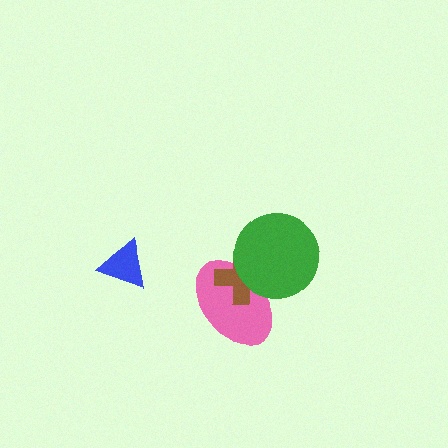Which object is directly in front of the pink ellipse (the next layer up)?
The brown cross is directly in front of the pink ellipse.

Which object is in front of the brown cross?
The green circle is in front of the brown cross.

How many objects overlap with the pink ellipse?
2 objects overlap with the pink ellipse.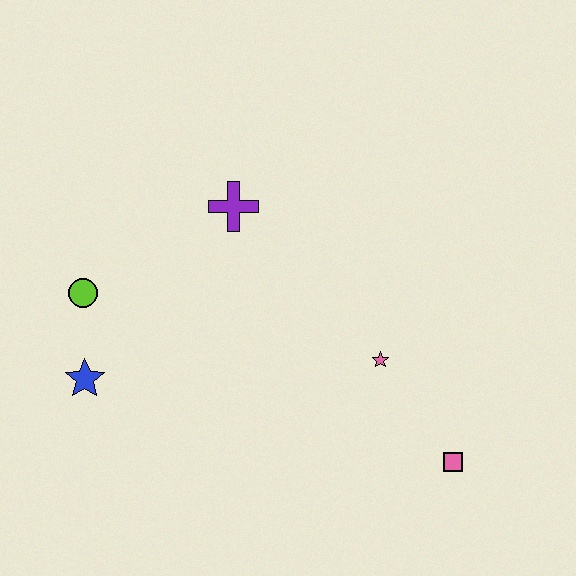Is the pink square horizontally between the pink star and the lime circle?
No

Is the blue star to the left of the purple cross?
Yes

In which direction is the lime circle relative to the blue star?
The lime circle is above the blue star.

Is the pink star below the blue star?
No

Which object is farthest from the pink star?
The lime circle is farthest from the pink star.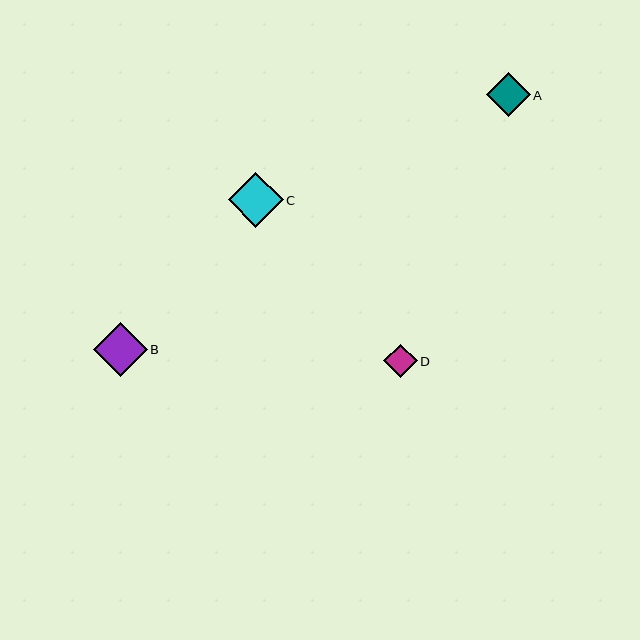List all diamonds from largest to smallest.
From largest to smallest: C, B, A, D.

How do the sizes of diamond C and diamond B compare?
Diamond C and diamond B are approximately the same size.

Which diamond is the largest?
Diamond C is the largest with a size of approximately 55 pixels.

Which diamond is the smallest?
Diamond D is the smallest with a size of approximately 34 pixels.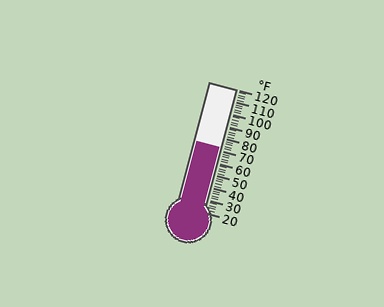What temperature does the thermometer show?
The thermometer shows approximately 72°F.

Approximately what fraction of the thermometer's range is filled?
The thermometer is filled to approximately 50% of its range.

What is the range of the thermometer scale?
The thermometer scale ranges from 20°F to 120°F.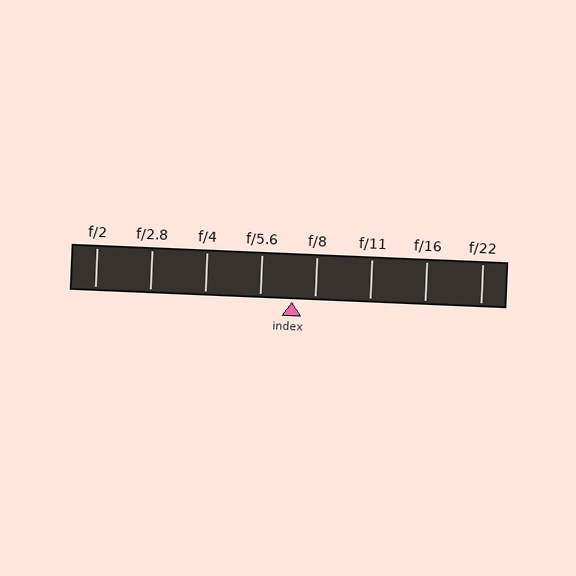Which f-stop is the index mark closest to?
The index mark is closest to f/8.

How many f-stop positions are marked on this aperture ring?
There are 8 f-stop positions marked.